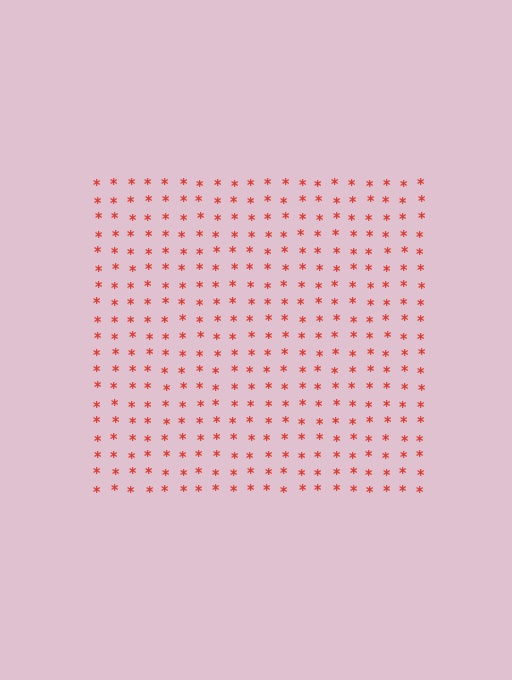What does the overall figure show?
The overall figure shows a square.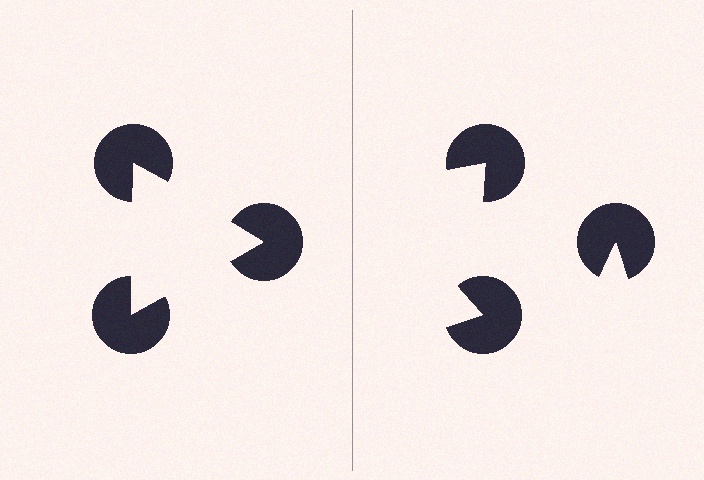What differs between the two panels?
The pac-man discs are positioned identically on both sides; only the wedge orientations differ. On the left they align to a triangle; on the right they are misaligned.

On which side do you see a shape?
An illusory triangle appears on the left side. On the right side the wedge cuts are rotated, so no coherent shape forms.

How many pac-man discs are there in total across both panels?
6 — 3 on each side.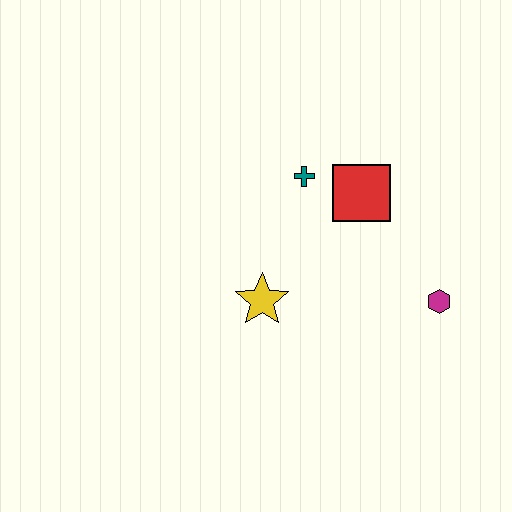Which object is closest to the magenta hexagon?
The red square is closest to the magenta hexagon.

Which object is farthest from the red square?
The yellow star is farthest from the red square.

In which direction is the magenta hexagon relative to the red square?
The magenta hexagon is below the red square.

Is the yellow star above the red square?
No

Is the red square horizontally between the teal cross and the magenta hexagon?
Yes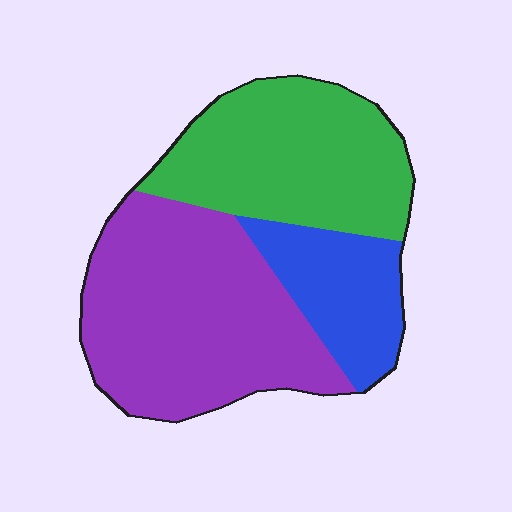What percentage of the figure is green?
Green covers about 35% of the figure.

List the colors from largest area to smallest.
From largest to smallest: purple, green, blue.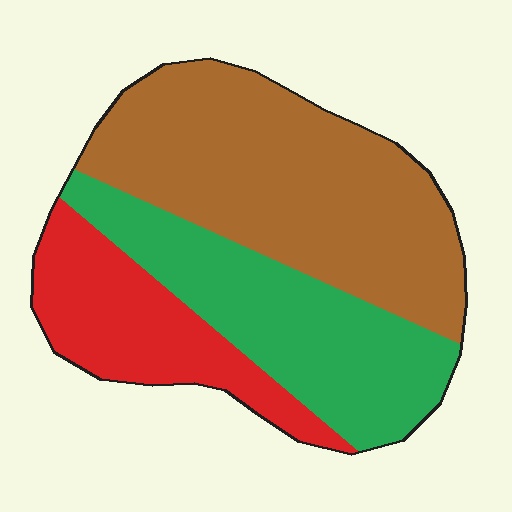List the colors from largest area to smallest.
From largest to smallest: brown, green, red.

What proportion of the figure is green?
Green takes up about one third (1/3) of the figure.